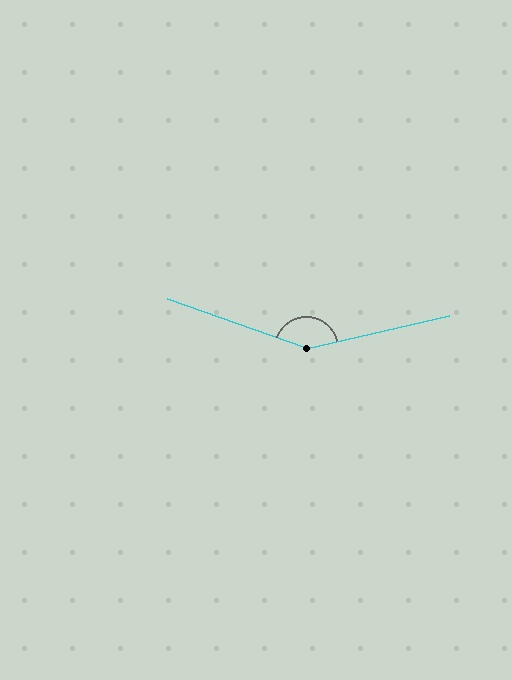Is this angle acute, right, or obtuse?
It is obtuse.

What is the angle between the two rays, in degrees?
Approximately 147 degrees.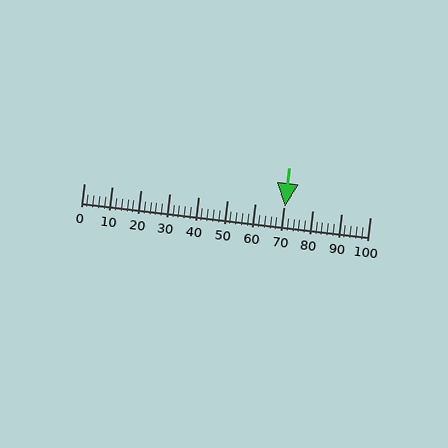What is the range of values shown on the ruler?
The ruler shows values from 0 to 100.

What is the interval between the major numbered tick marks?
The major tick marks are spaced 10 units apart.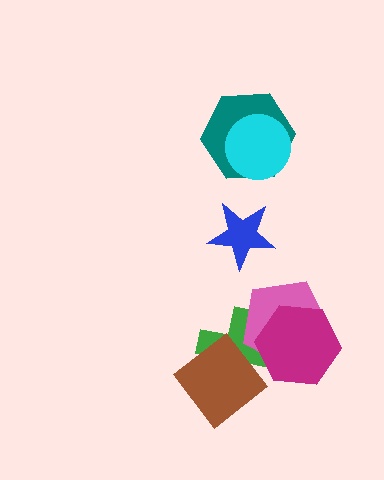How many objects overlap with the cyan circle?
1 object overlaps with the cyan circle.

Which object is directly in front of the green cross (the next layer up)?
The brown diamond is directly in front of the green cross.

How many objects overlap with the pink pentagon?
2 objects overlap with the pink pentagon.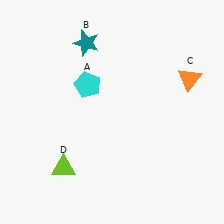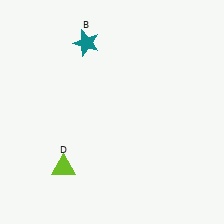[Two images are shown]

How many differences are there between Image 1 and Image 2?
There are 2 differences between the two images.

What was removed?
The cyan pentagon (A), the orange triangle (C) were removed in Image 2.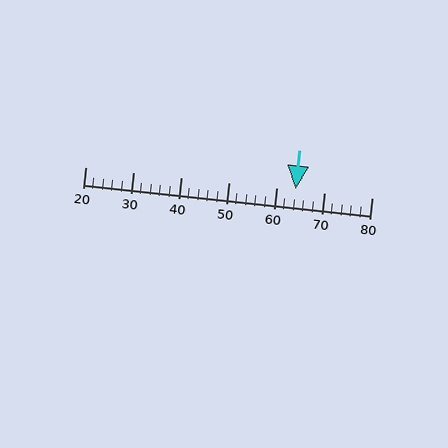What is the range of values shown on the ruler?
The ruler shows values from 20 to 80.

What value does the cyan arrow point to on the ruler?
The cyan arrow points to approximately 64.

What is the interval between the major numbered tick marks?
The major tick marks are spaced 10 units apart.